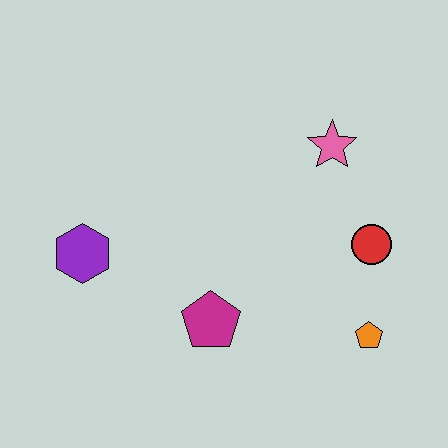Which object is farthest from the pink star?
The purple hexagon is farthest from the pink star.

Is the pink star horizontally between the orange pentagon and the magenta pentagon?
Yes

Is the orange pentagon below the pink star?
Yes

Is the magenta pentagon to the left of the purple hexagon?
No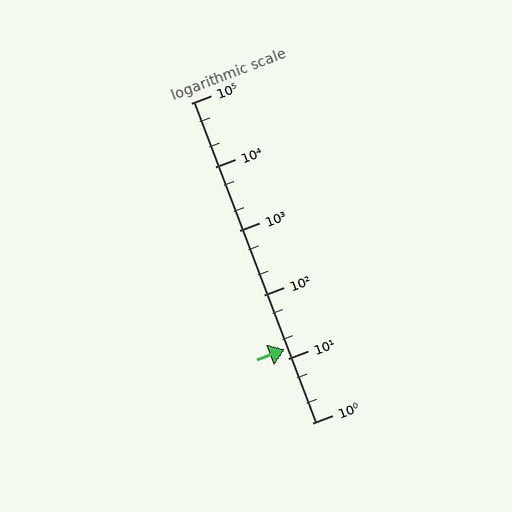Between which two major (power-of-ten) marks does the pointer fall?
The pointer is between 10 and 100.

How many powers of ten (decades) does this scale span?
The scale spans 5 decades, from 1 to 100000.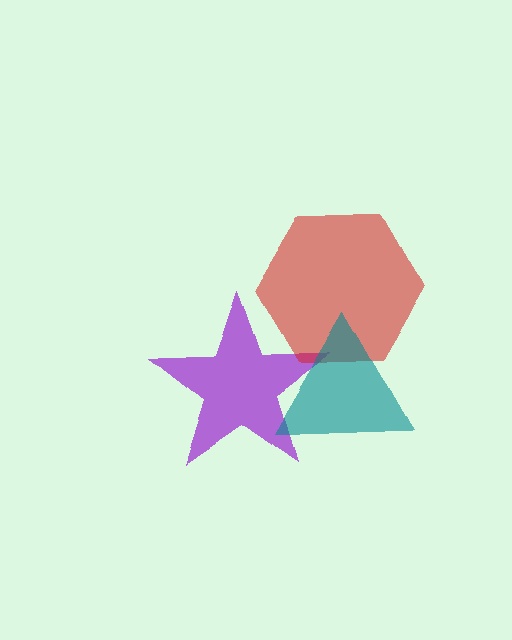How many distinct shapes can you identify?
There are 3 distinct shapes: a purple star, a red hexagon, a teal triangle.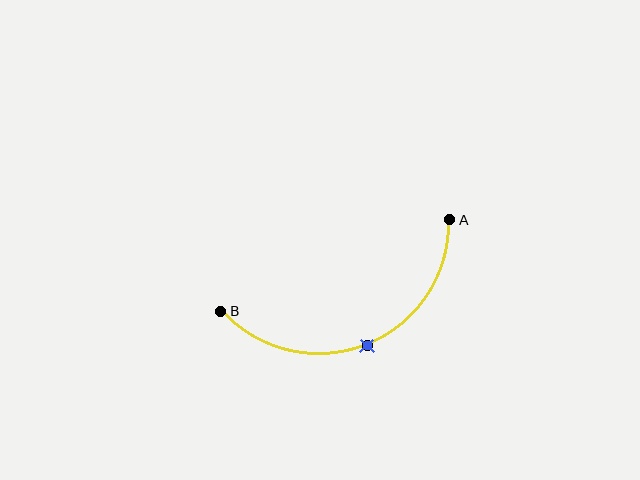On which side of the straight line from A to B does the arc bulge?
The arc bulges below the straight line connecting A and B.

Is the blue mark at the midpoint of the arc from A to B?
Yes. The blue mark lies on the arc at equal arc-length from both A and B — it is the arc midpoint.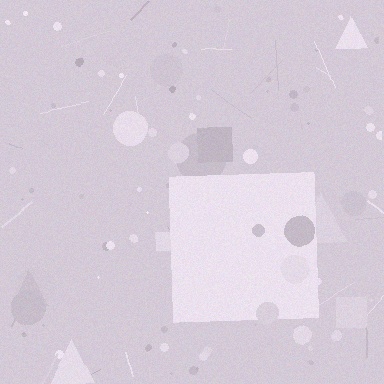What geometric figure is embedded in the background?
A square is embedded in the background.